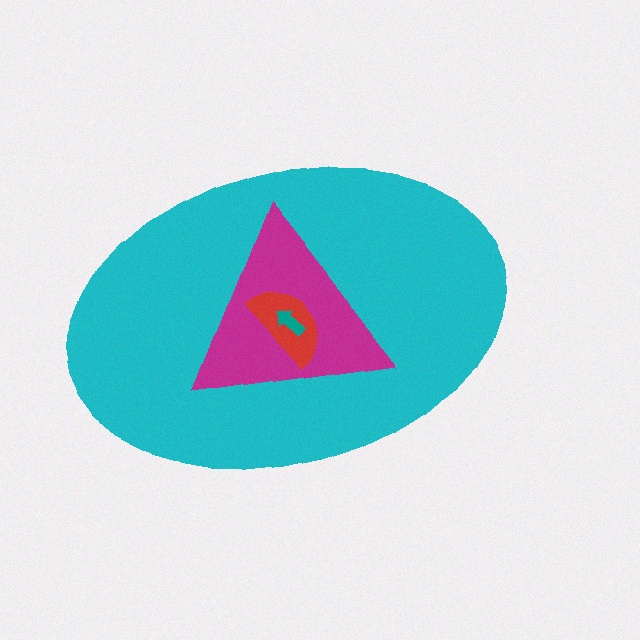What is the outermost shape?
The cyan ellipse.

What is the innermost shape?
The teal arrow.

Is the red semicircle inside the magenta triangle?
Yes.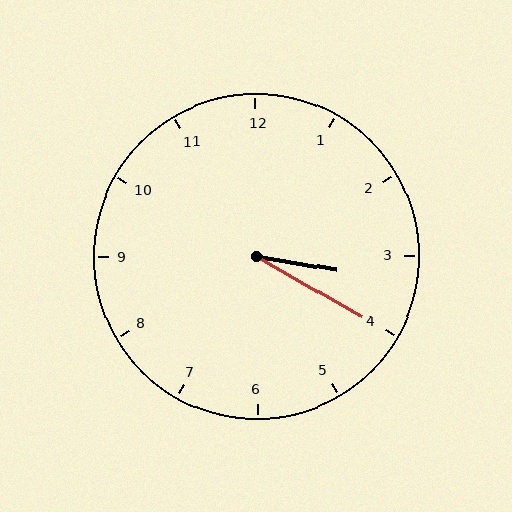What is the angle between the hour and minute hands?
Approximately 20 degrees.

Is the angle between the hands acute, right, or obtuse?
It is acute.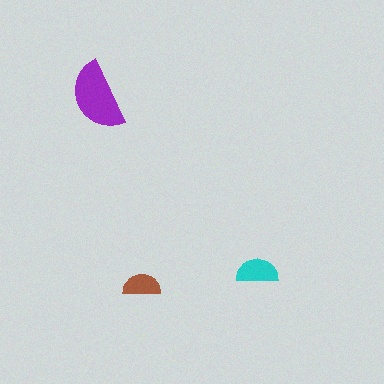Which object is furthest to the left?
The purple semicircle is leftmost.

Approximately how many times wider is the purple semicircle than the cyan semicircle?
About 1.5 times wider.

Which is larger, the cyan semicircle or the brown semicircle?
The cyan one.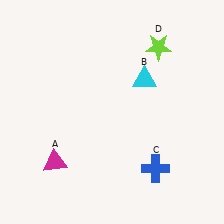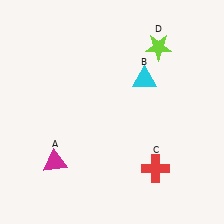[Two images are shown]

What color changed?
The cross (C) changed from blue in Image 1 to red in Image 2.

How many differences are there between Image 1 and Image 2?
There is 1 difference between the two images.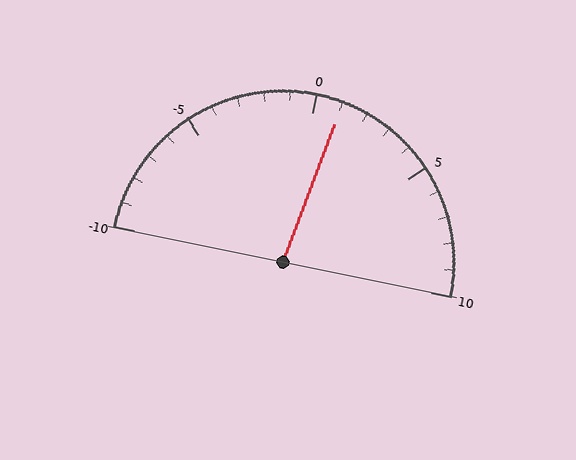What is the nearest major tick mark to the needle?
The nearest major tick mark is 0.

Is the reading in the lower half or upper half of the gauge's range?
The reading is in the upper half of the range (-10 to 10).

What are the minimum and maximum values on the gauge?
The gauge ranges from -10 to 10.